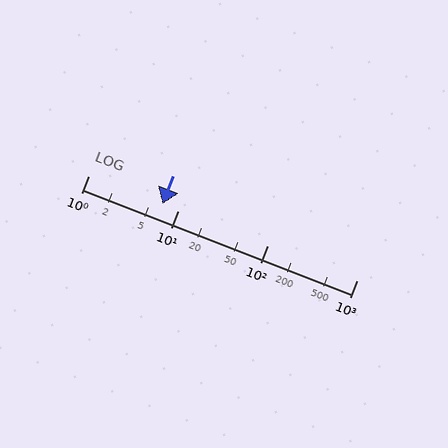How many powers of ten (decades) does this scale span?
The scale spans 3 decades, from 1 to 1000.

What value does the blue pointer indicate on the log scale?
The pointer indicates approximately 6.8.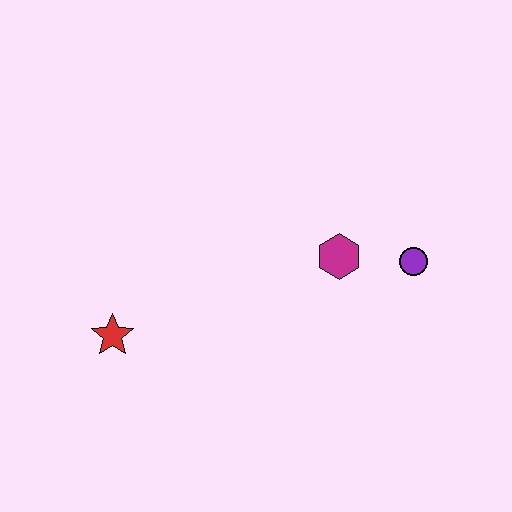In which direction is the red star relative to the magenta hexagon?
The red star is to the left of the magenta hexagon.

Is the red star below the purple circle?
Yes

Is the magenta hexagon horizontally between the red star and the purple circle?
Yes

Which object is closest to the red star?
The magenta hexagon is closest to the red star.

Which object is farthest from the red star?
The purple circle is farthest from the red star.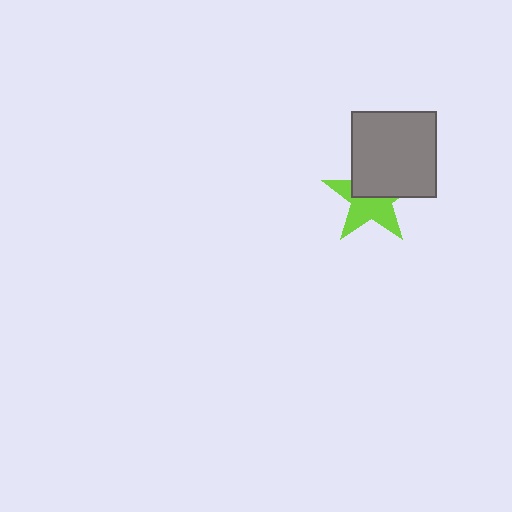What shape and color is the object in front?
The object in front is a gray square.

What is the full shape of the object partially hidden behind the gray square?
The partially hidden object is a lime star.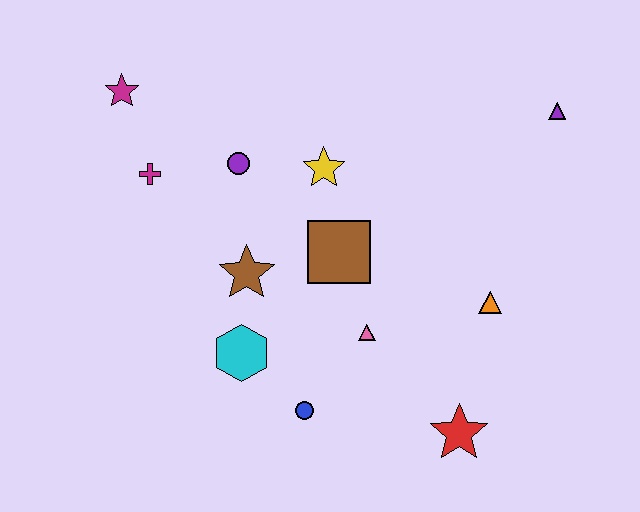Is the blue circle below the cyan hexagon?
Yes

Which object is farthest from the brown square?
The magenta star is farthest from the brown square.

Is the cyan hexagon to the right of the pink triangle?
No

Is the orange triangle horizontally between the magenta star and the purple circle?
No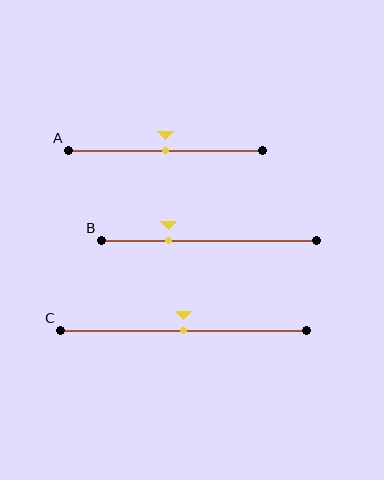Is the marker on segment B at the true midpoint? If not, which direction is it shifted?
No, the marker on segment B is shifted to the left by about 19% of the segment length.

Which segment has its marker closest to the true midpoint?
Segment A has its marker closest to the true midpoint.